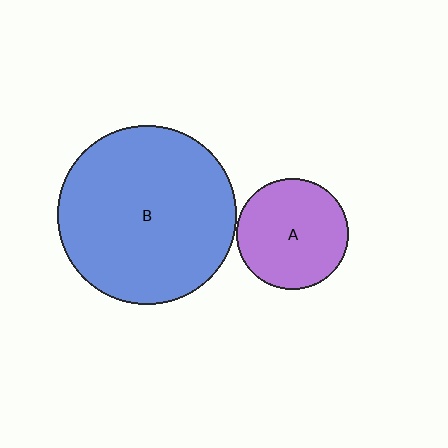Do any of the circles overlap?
No, none of the circles overlap.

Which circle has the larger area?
Circle B (blue).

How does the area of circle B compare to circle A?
Approximately 2.5 times.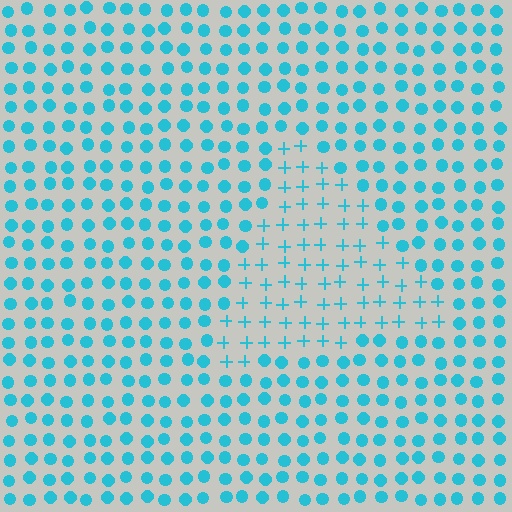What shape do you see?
I see a triangle.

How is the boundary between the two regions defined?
The boundary is defined by a change in element shape: plus signs inside vs. circles outside. All elements share the same color and spacing.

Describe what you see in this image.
The image is filled with small cyan elements arranged in a uniform grid. A triangle-shaped region contains plus signs, while the surrounding area contains circles. The boundary is defined purely by the change in element shape.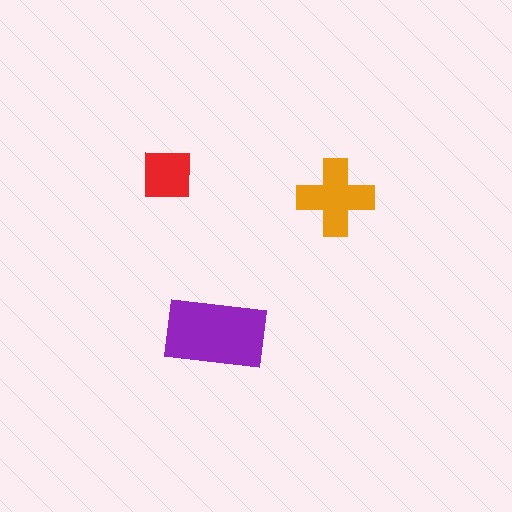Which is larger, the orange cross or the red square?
The orange cross.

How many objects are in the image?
There are 3 objects in the image.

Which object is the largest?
The purple rectangle.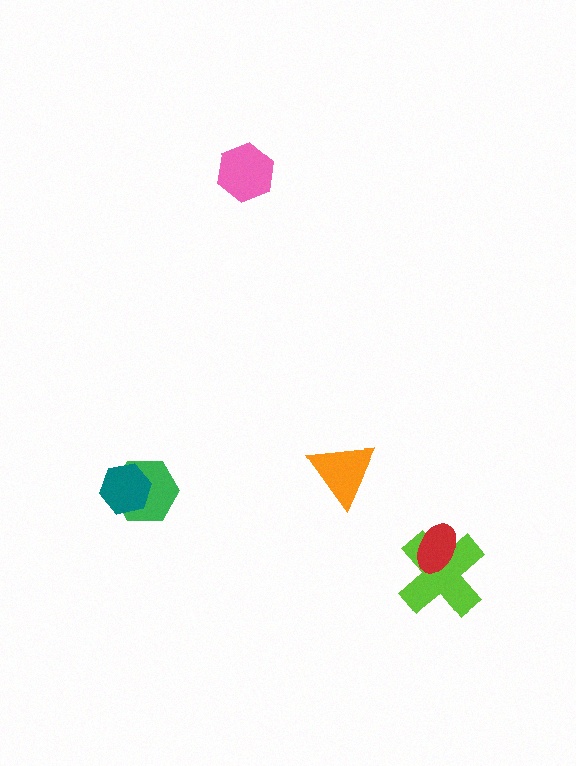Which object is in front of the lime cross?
The red ellipse is in front of the lime cross.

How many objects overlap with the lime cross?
1 object overlaps with the lime cross.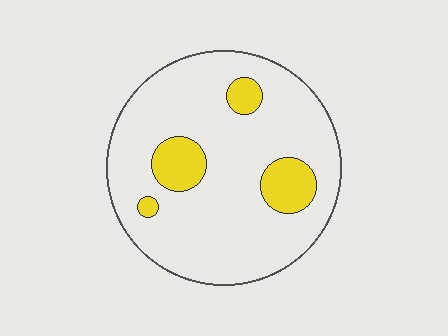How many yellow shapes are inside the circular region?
4.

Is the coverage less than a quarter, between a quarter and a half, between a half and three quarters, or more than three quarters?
Less than a quarter.